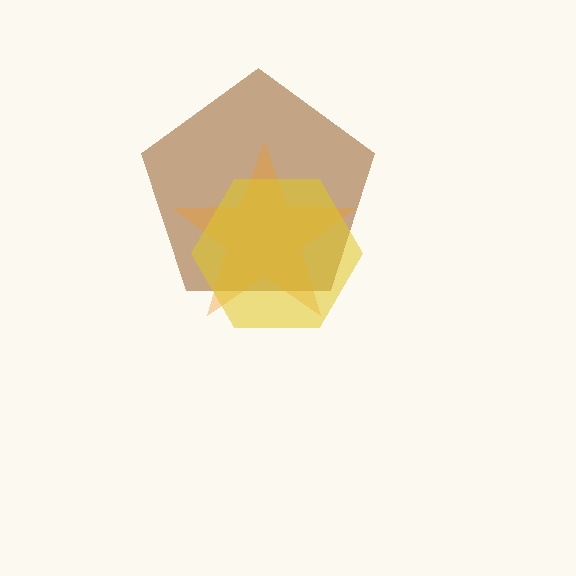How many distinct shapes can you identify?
There are 3 distinct shapes: a brown pentagon, an orange star, a yellow hexagon.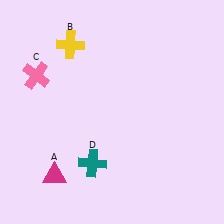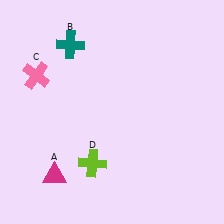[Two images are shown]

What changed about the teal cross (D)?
In Image 1, D is teal. In Image 2, it changed to lime.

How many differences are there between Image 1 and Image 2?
There are 2 differences between the two images.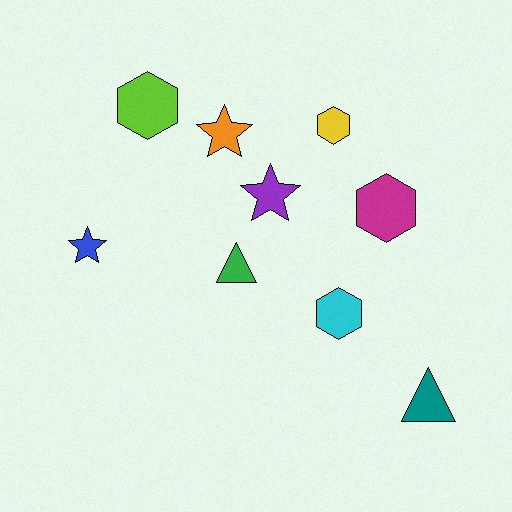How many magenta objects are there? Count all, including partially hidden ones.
There is 1 magenta object.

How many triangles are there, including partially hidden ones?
There are 2 triangles.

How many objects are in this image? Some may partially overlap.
There are 9 objects.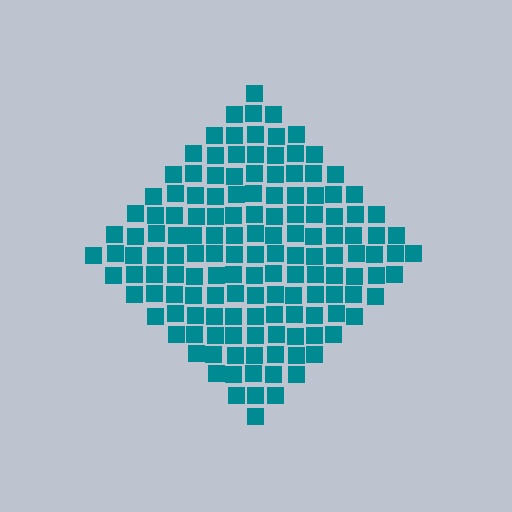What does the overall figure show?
The overall figure shows a diamond.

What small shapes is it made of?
It is made of small squares.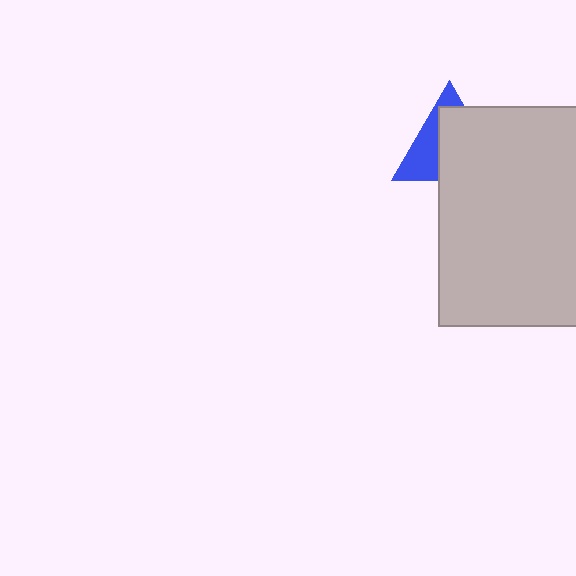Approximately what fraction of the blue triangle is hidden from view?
Roughly 62% of the blue triangle is hidden behind the light gray rectangle.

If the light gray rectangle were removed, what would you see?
You would see the complete blue triangle.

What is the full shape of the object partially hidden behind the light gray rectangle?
The partially hidden object is a blue triangle.